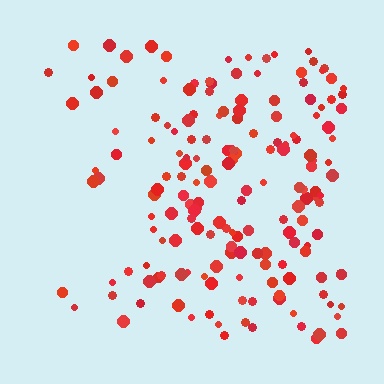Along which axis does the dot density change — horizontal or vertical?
Horizontal.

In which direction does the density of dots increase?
From left to right, with the right side densest.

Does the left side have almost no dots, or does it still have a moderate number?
Still a moderate number, just noticeably fewer than the right.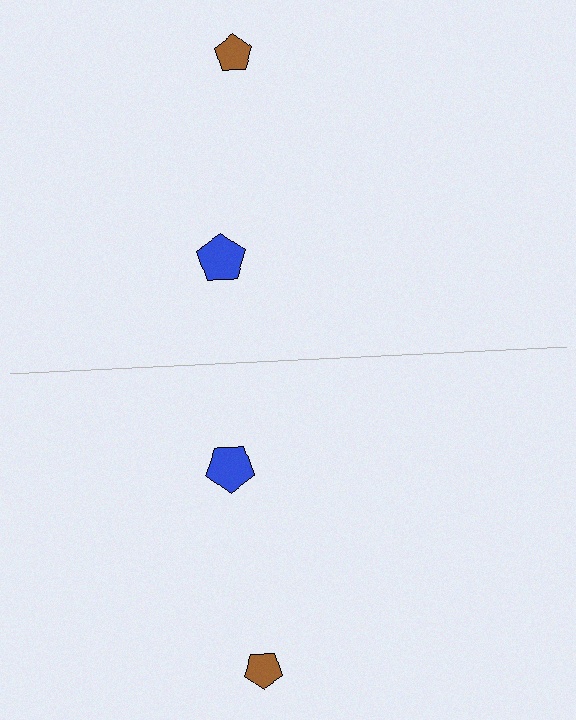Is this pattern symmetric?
Yes, this pattern has bilateral (reflection) symmetry.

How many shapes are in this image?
There are 4 shapes in this image.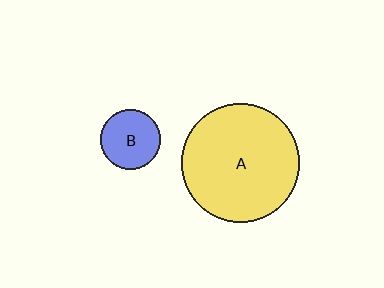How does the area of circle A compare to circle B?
Approximately 3.9 times.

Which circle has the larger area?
Circle A (yellow).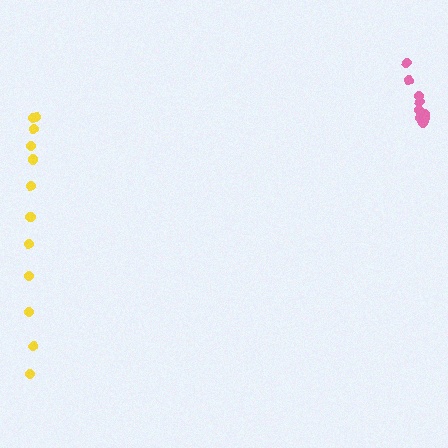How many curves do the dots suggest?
There are 2 distinct paths.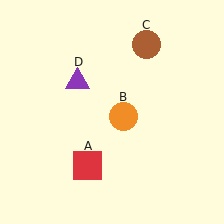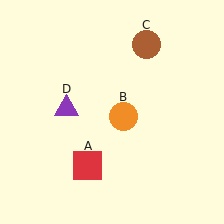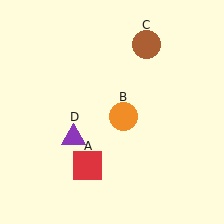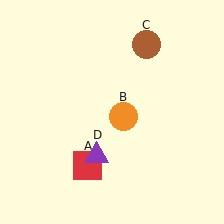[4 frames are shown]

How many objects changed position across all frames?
1 object changed position: purple triangle (object D).